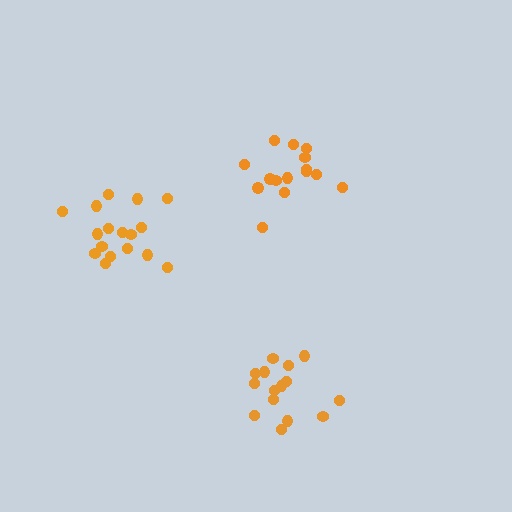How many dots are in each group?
Group 1: 15 dots, Group 2: 17 dots, Group 3: 15 dots (47 total).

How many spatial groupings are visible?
There are 3 spatial groupings.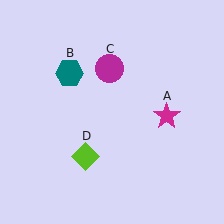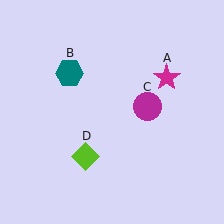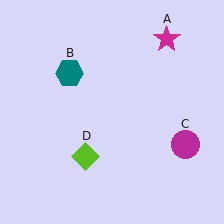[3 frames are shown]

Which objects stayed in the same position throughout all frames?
Teal hexagon (object B) and lime diamond (object D) remained stationary.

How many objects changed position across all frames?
2 objects changed position: magenta star (object A), magenta circle (object C).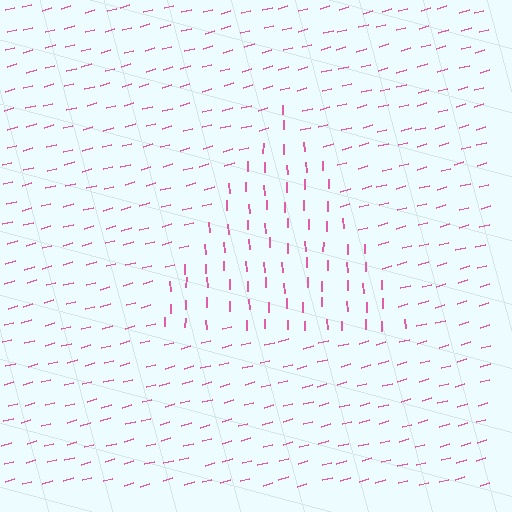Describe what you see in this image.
The image is filled with small pink line segments. A triangle region in the image has lines oriented differently from the surrounding lines, creating a visible texture boundary.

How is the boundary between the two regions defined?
The boundary is defined purely by a change in line orientation (approximately 76 degrees difference). All lines are the same color and thickness.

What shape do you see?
I see a triangle.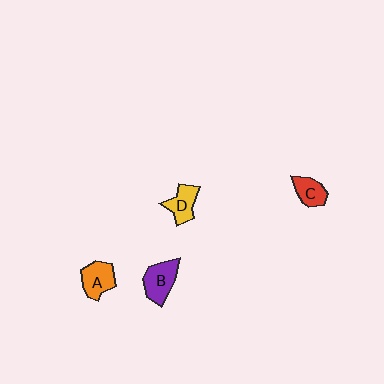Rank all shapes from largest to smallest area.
From largest to smallest: B (purple), A (orange), D (yellow), C (red).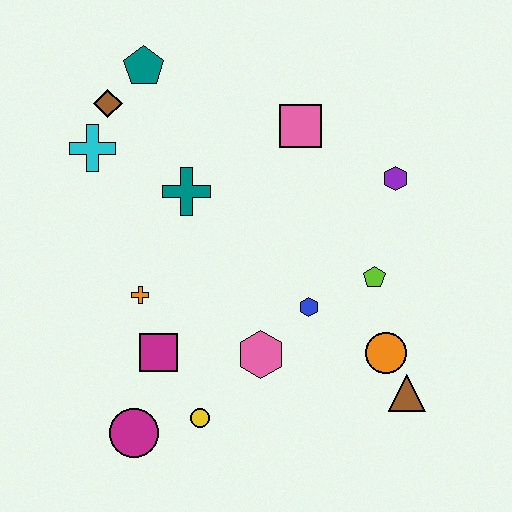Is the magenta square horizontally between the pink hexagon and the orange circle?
No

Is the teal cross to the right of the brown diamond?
Yes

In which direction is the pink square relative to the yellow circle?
The pink square is above the yellow circle.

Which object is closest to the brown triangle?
The orange circle is closest to the brown triangle.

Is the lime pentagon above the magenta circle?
Yes